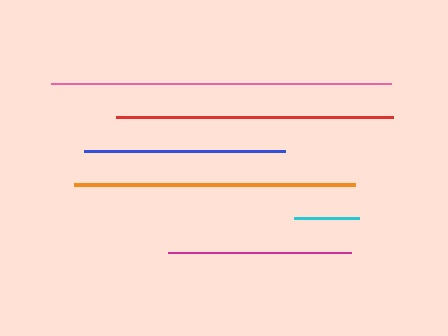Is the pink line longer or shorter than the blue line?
The pink line is longer than the blue line.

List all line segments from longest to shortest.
From longest to shortest: pink, orange, red, blue, magenta, cyan.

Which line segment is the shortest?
The cyan line is the shortest at approximately 65 pixels.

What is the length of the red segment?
The red segment is approximately 277 pixels long.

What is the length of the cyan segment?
The cyan segment is approximately 65 pixels long.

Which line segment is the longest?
The pink line is the longest at approximately 341 pixels.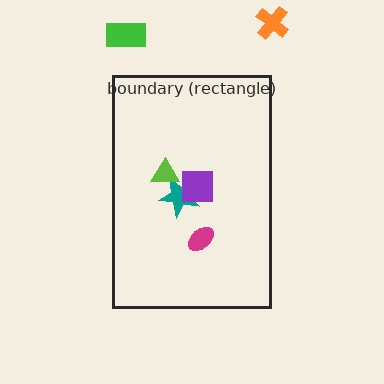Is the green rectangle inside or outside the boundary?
Outside.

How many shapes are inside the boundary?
4 inside, 2 outside.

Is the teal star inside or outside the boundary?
Inside.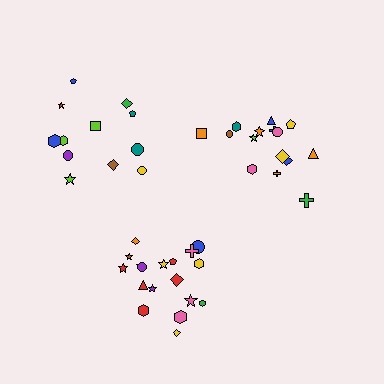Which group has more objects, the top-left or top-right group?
The top-right group.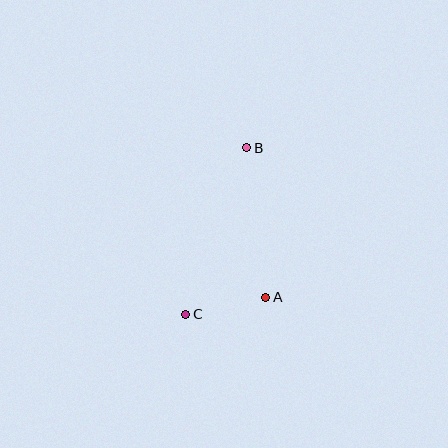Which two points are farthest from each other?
Points B and C are farthest from each other.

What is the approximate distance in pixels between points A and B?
The distance between A and B is approximately 151 pixels.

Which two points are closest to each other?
Points A and C are closest to each other.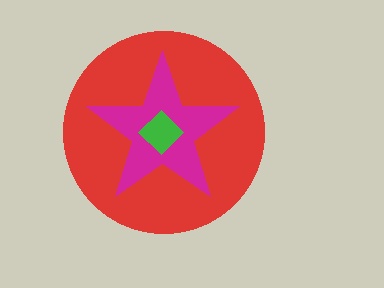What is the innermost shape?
The green diamond.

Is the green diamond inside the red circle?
Yes.